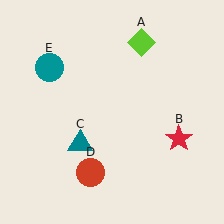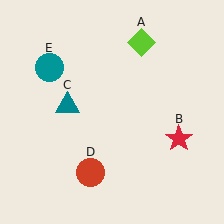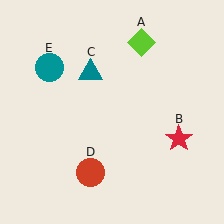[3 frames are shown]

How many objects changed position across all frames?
1 object changed position: teal triangle (object C).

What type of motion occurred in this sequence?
The teal triangle (object C) rotated clockwise around the center of the scene.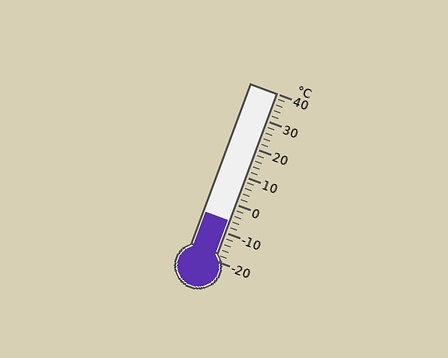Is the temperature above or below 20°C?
The temperature is below 20°C.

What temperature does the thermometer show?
The thermometer shows approximately -6°C.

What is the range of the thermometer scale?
The thermometer scale ranges from -20°C to 40°C.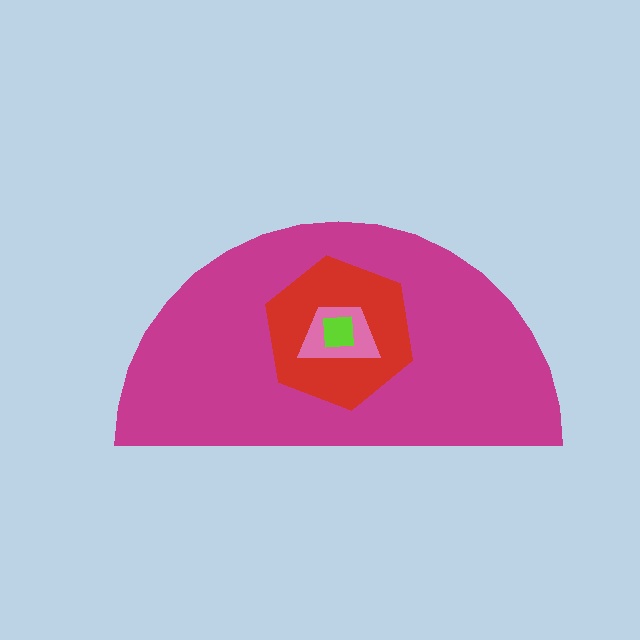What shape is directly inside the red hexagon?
The pink trapezoid.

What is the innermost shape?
The lime square.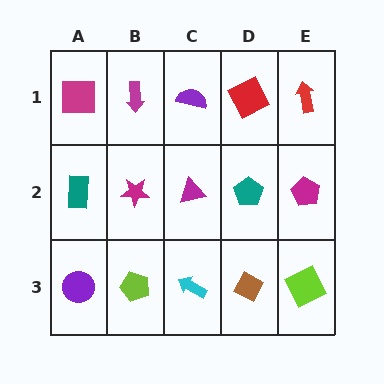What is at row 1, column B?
A magenta arrow.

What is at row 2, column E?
A magenta pentagon.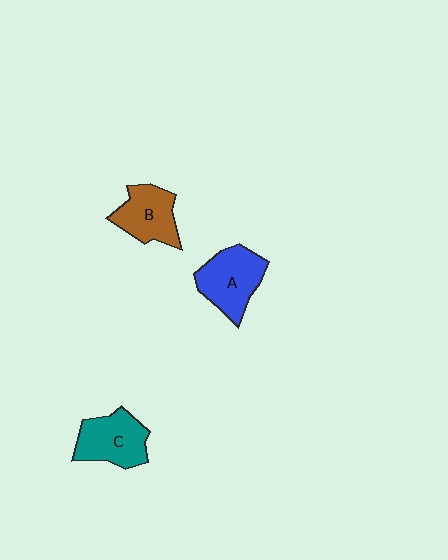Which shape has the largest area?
Shape A (blue).